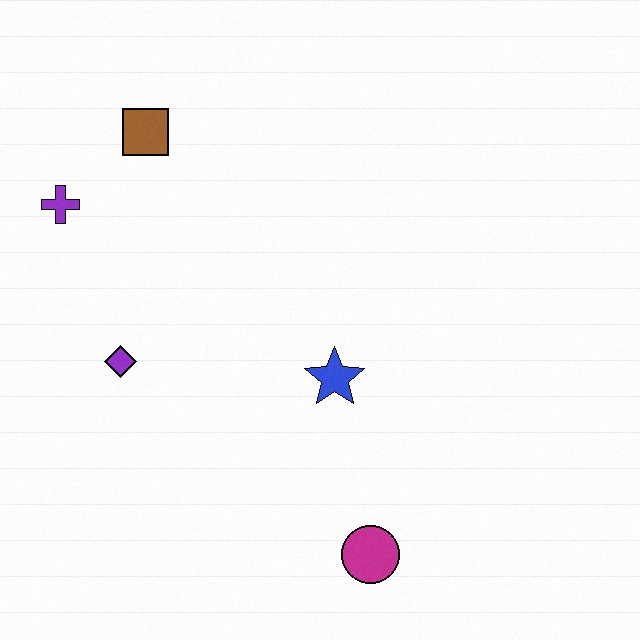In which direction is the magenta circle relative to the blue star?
The magenta circle is below the blue star.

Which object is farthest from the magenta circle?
The brown square is farthest from the magenta circle.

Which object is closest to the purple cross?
The brown square is closest to the purple cross.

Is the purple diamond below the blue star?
No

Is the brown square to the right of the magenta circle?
No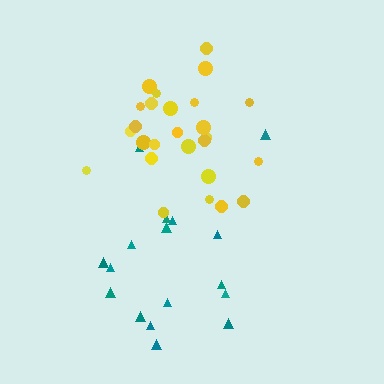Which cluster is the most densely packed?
Yellow.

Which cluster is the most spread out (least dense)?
Teal.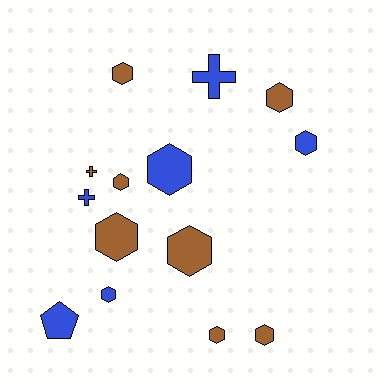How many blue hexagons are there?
There are 3 blue hexagons.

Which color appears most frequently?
Brown, with 8 objects.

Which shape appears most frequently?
Hexagon, with 10 objects.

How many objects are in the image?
There are 14 objects.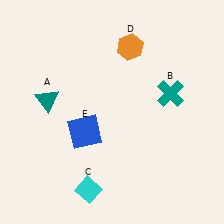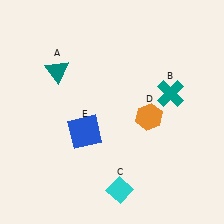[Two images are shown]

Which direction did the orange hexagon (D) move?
The orange hexagon (D) moved down.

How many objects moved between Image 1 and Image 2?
3 objects moved between the two images.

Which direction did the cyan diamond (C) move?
The cyan diamond (C) moved right.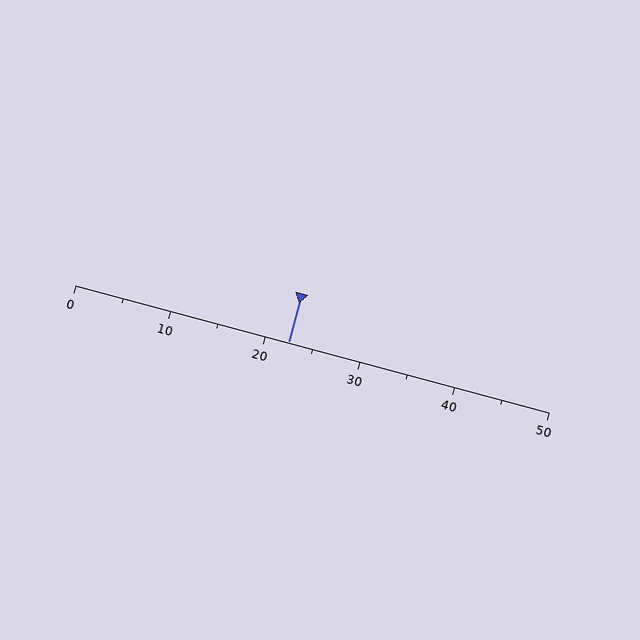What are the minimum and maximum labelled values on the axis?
The axis runs from 0 to 50.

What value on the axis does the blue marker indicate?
The marker indicates approximately 22.5.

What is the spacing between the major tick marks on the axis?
The major ticks are spaced 10 apart.